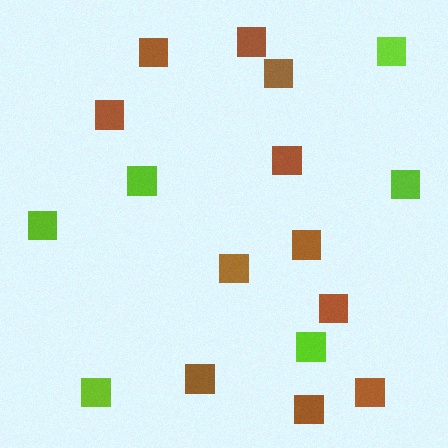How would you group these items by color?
There are 2 groups: one group of brown squares (11) and one group of lime squares (6).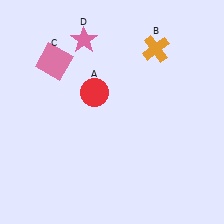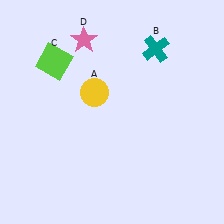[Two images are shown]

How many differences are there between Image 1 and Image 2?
There are 3 differences between the two images.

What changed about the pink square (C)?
In Image 1, C is pink. In Image 2, it changed to lime.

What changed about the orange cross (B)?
In Image 1, B is orange. In Image 2, it changed to teal.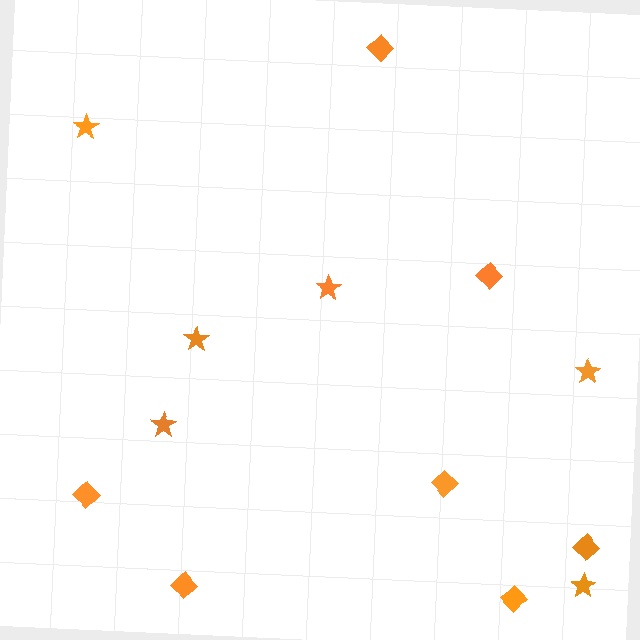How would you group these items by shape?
There are 2 groups: one group of stars (6) and one group of diamonds (7).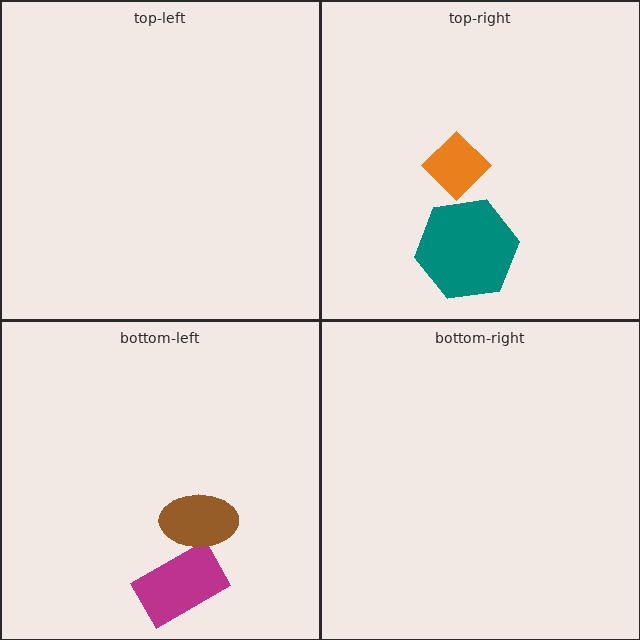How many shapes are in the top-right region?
2.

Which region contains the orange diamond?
The top-right region.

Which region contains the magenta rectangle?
The bottom-left region.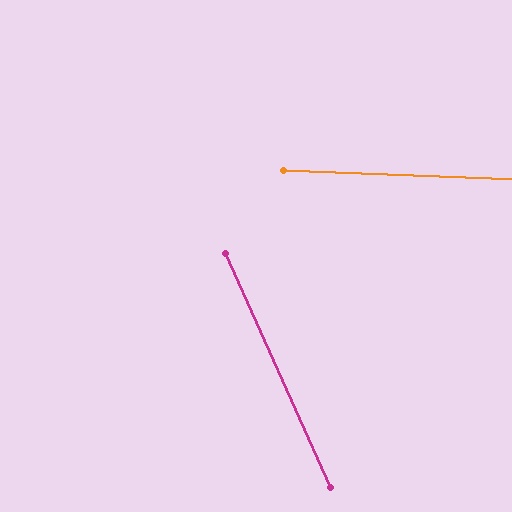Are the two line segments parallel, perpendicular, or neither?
Neither parallel nor perpendicular — they differ by about 64°.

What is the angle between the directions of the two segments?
Approximately 64 degrees.